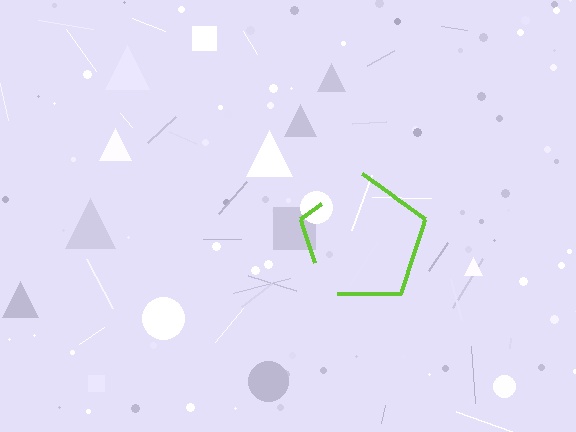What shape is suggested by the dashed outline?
The dashed outline suggests a pentagon.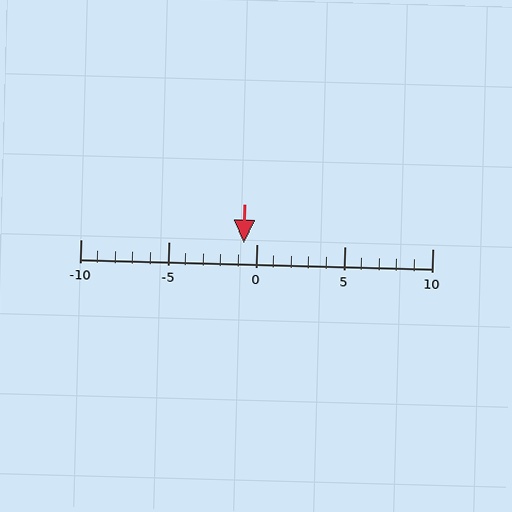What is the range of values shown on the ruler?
The ruler shows values from -10 to 10.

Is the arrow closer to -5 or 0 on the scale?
The arrow is closer to 0.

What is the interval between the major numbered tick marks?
The major tick marks are spaced 5 units apart.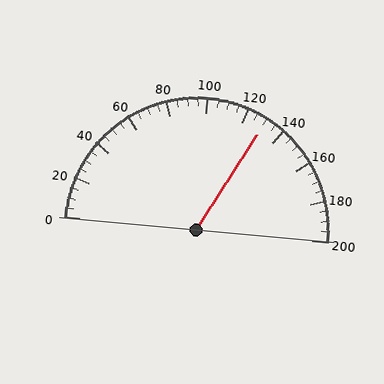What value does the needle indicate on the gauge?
The needle indicates approximately 130.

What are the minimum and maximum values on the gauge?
The gauge ranges from 0 to 200.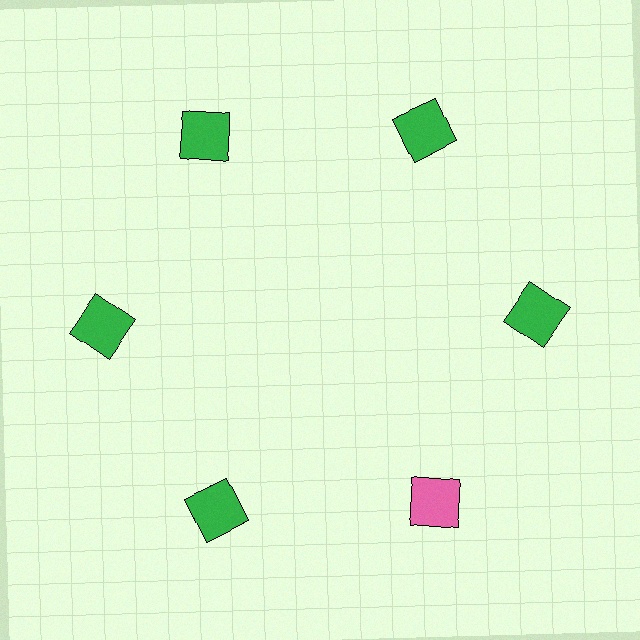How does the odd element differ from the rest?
It has a different color: pink instead of green.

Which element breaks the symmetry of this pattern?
The pink square at roughly the 5 o'clock position breaks the symmetry. All other shapes are green squares.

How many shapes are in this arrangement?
There are 6 shapes arranged in a ring pattern.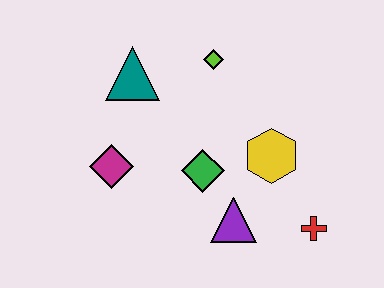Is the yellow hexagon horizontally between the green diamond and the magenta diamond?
No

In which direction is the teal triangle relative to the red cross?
The teal triangle is to the left of the red cross.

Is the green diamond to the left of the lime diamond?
Yes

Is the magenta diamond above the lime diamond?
No